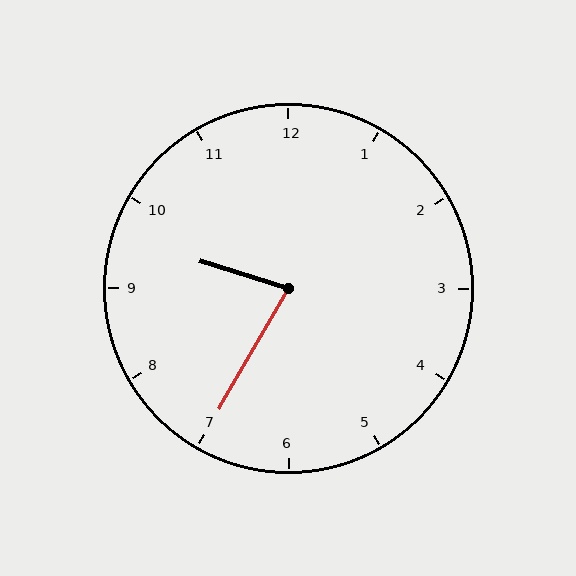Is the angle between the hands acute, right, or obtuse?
It is acute.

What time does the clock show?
9:35.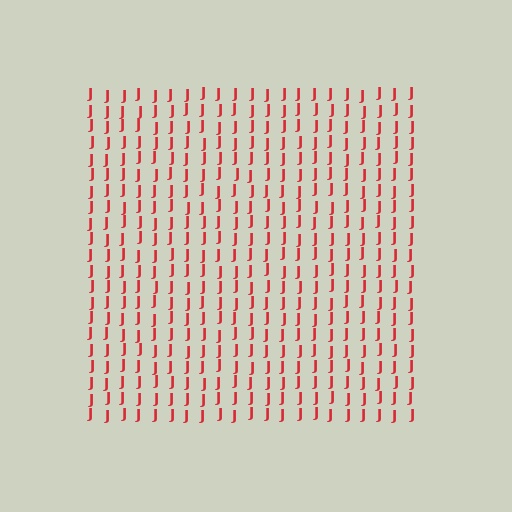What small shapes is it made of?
It is made of small letter J's.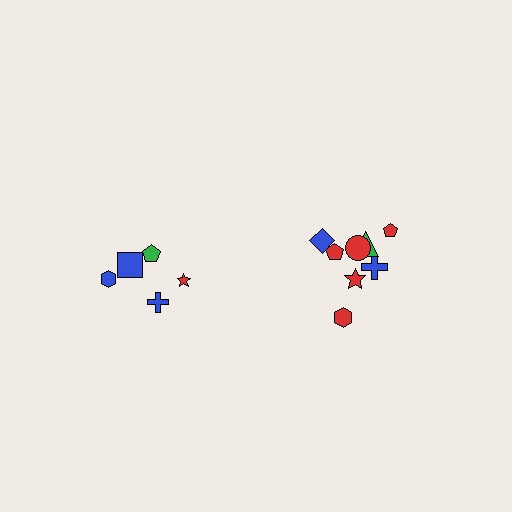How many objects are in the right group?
There are 8 objects.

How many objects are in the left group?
There are 5 objects.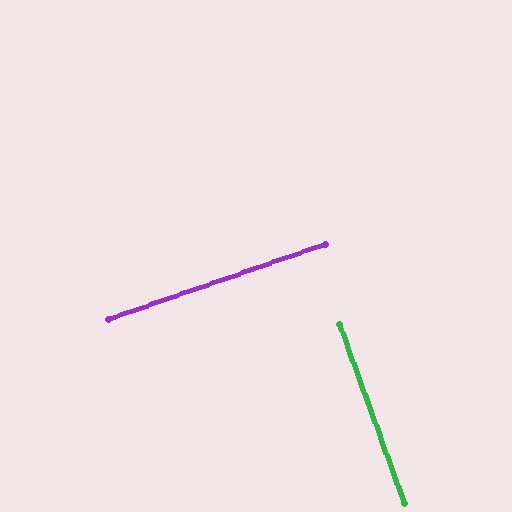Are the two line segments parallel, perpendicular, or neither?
Perpendicular — they meet at approximately 89°.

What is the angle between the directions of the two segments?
Approximately 89 degrees.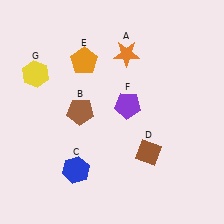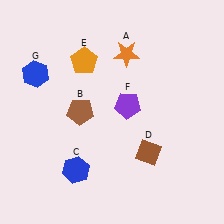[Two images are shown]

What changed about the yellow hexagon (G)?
In Image 1, G is yellow. In Image 2, it changed to blue.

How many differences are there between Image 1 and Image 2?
There is 1 difference between the two images.